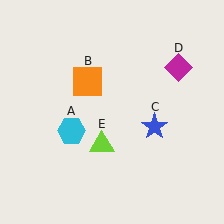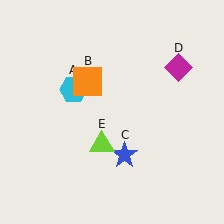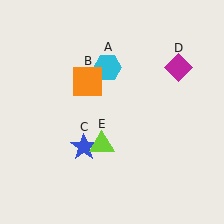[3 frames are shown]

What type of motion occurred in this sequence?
The cyan hexagon (object A), blue star (object C) rotated clockwise around the center of the scene.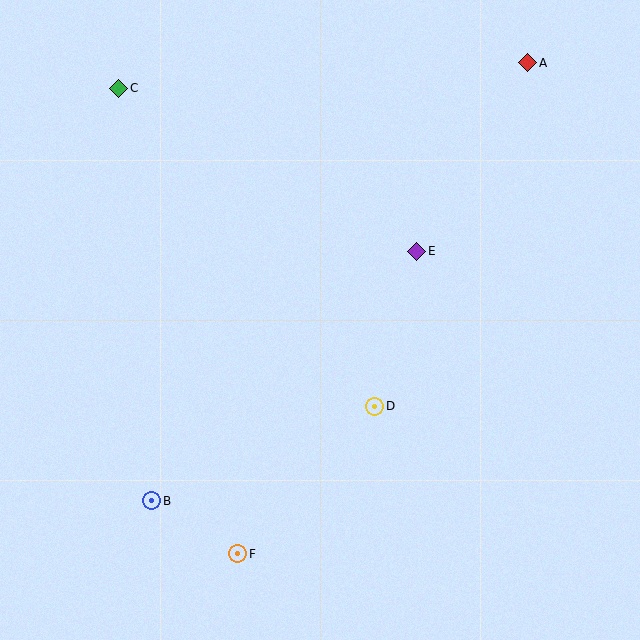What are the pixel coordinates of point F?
Point F is at (238, 554).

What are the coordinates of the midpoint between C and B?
The midpoint between C and B is at (135, 295).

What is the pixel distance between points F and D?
The distance between F and D is 201 pixels.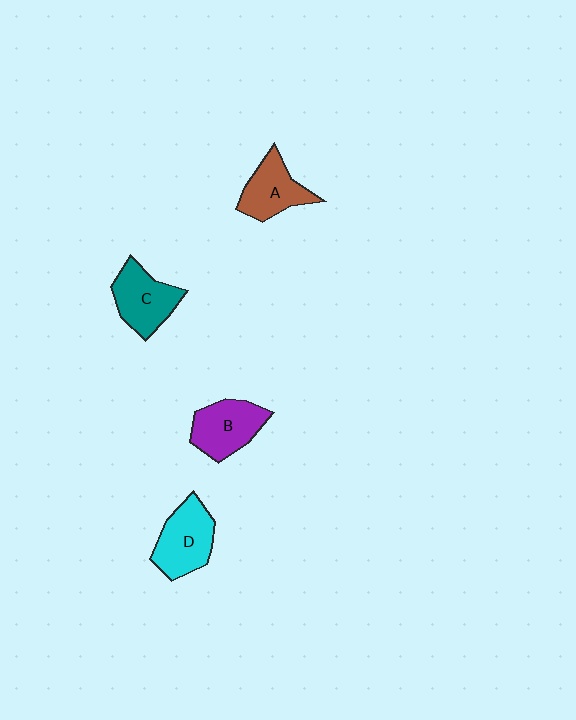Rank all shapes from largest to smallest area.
From largest to smallest: D (cyan), B (purple), C (teal), A (brown).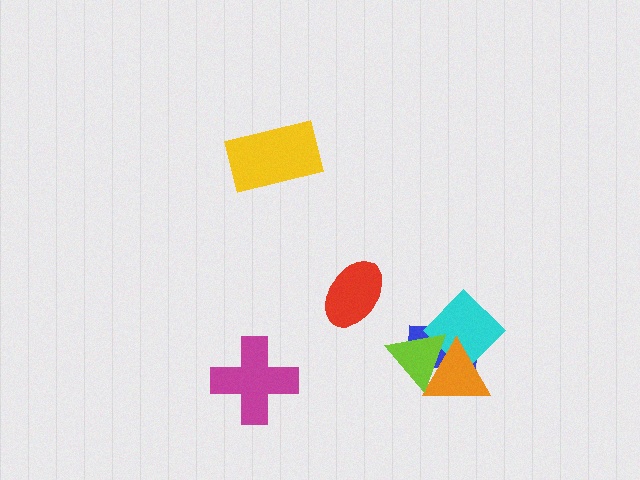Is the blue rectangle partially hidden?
Yes, it is partially covered by another shape.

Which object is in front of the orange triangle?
The lime triangle is in front of the orange triangle.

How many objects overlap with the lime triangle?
3 objects overlap with the lime triangle.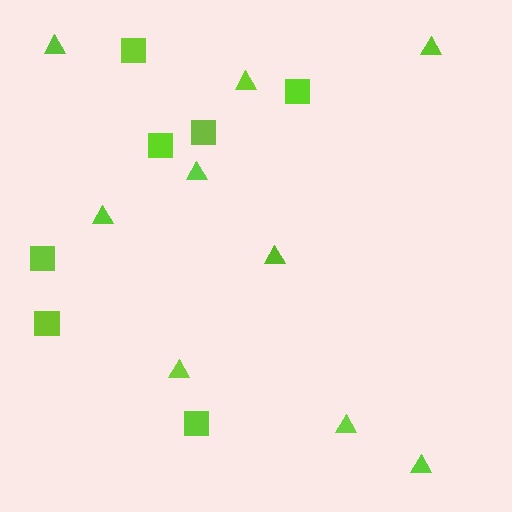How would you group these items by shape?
There are 2 groups: one group of squares (7) and one group of triangles (9).